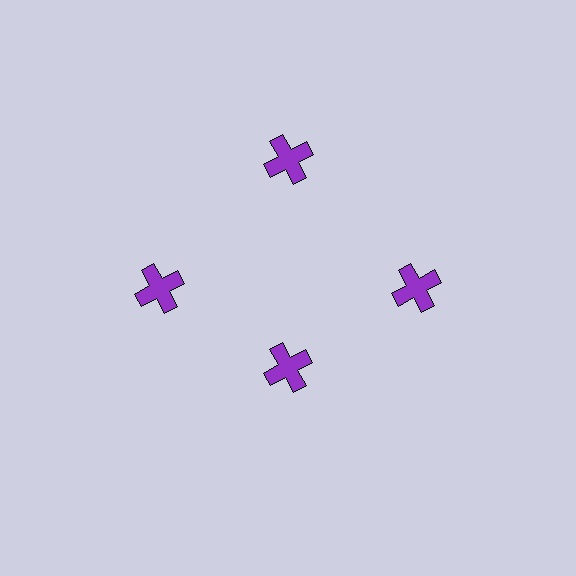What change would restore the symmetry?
The symmetry would be restored by moving it outward, back onto the ring so that all 4 crosses sit at equal angles and equal distance from the center.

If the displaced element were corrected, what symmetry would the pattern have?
It would have 4-fold rotational symmetry — the pattern would map onto itself every 90 degrees.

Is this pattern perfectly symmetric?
No. The 4 purple crosses are arranged in a ring, but one element near the 6 o'clock position is pulled inward toward the center, breaking the 4-fold rotational symmetry.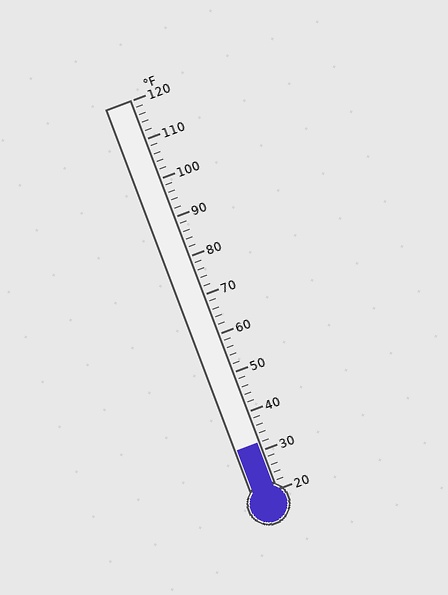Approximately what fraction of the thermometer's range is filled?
The thermometer is filled to approximately 10% of its range.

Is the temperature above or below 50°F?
The temperature is below 50°F.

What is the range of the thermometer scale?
The thermometer scale ranges from 20°F to 120°F.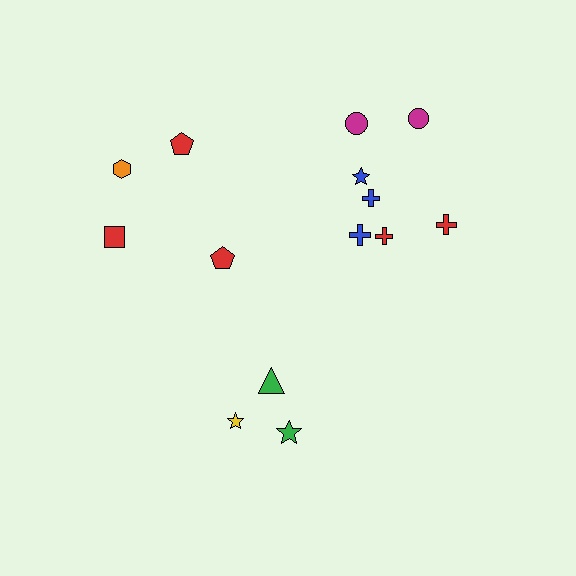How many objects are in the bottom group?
There are 3 objects.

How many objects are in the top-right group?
There are 7 objects.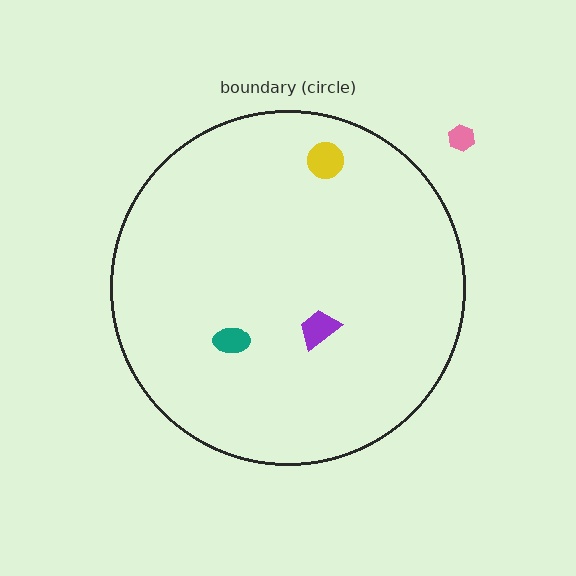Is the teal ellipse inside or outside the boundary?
Inside.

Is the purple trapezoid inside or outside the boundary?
Inside.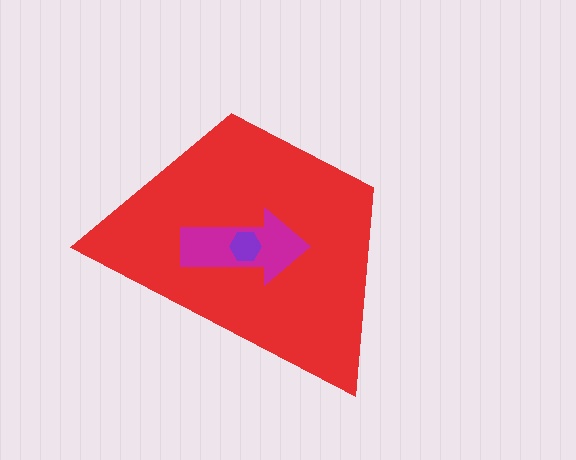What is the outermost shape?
The red trapezoid.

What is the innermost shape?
The purple hexagon.